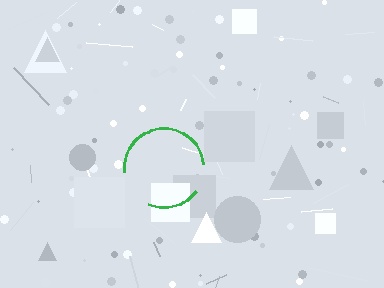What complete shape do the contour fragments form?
The contour fragments form a circle.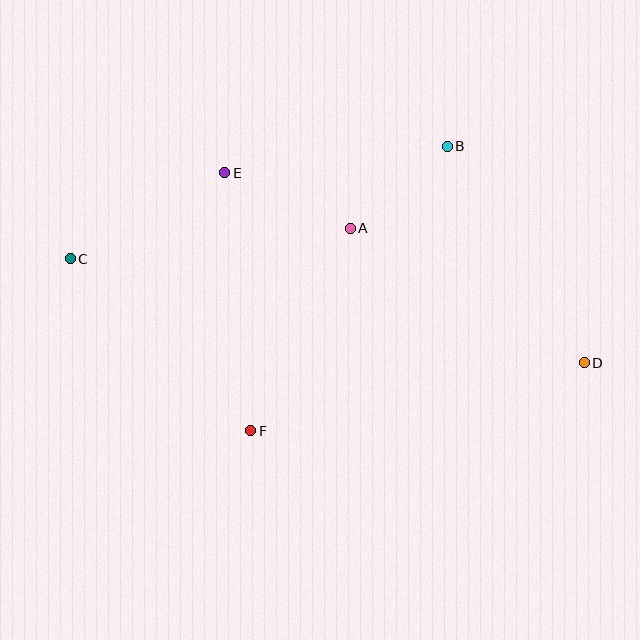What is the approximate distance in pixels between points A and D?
The distance between A and D is approximately 270 pixels.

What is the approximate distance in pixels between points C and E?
The distance between C and E is approximately 177 pixels.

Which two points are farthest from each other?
Points C and D are farthest from each other.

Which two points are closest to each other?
Points A and B are closest to each other.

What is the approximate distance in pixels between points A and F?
The distance between A and F is approximately 226 pixels.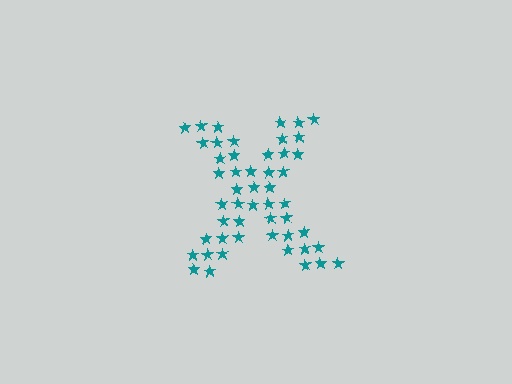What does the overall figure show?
The overall figure shows the letter X.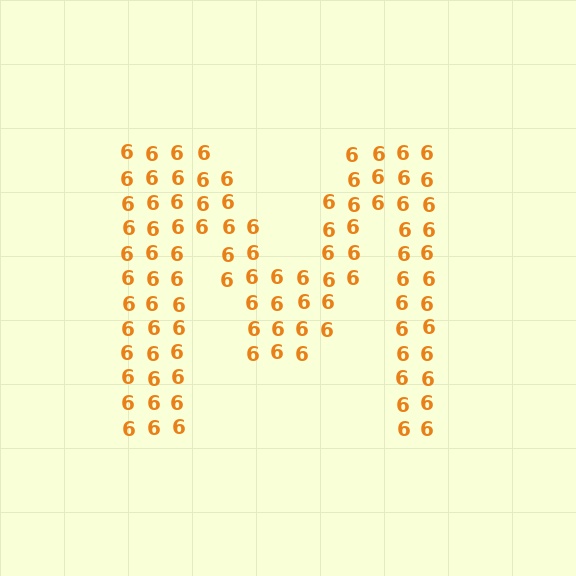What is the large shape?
The large shape is the letter M.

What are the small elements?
The small elements are digit 6's.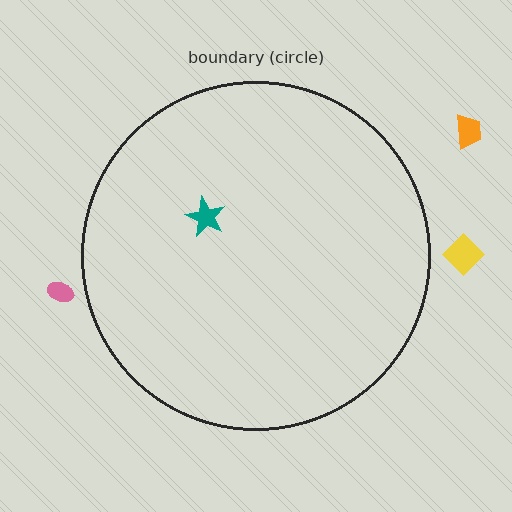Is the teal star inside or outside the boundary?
Inside.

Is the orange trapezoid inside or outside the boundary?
Outside.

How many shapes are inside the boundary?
1 inside, 3 outside.